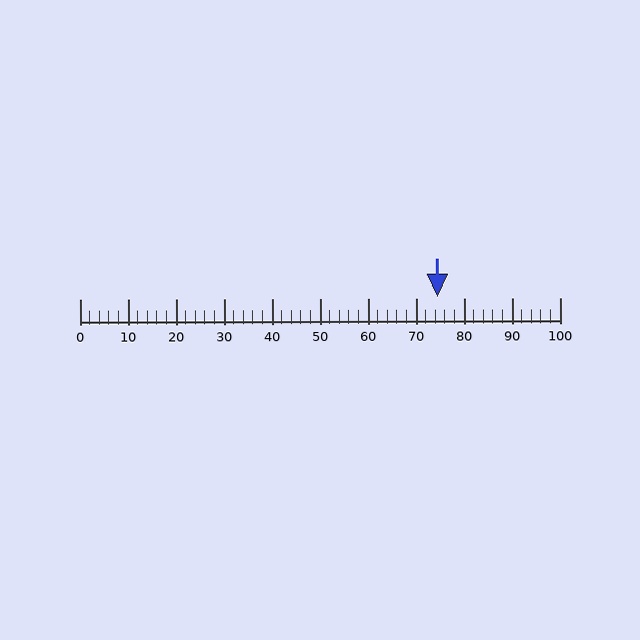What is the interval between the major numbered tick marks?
The major tick marks are spaced 10 units apart.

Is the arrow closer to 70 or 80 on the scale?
The arrow is closer to 70.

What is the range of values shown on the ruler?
The ruler shows values from 0 to 100.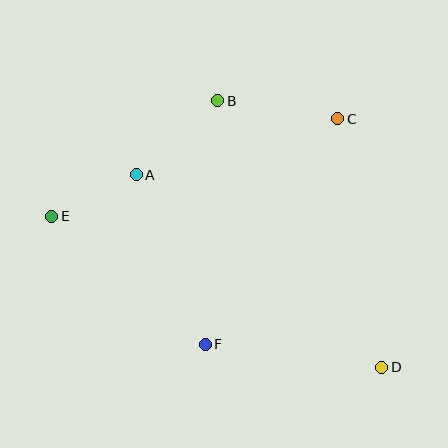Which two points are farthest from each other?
Points D and E are farthest from each other.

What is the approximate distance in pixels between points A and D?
The distance between A and D is approximately 312 pixels.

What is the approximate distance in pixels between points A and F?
The distance between A and F is approximately 183 pixels.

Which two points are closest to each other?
Points A and E are closest to each other.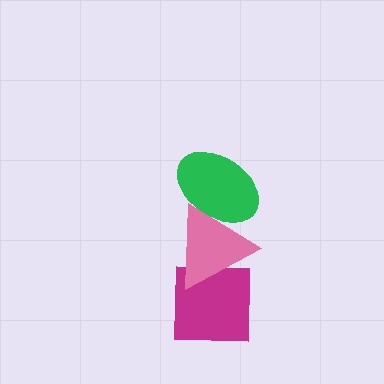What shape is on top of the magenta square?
The pink triangle is on top of the magenta square.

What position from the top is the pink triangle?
The pink triangle is 2nd from the top.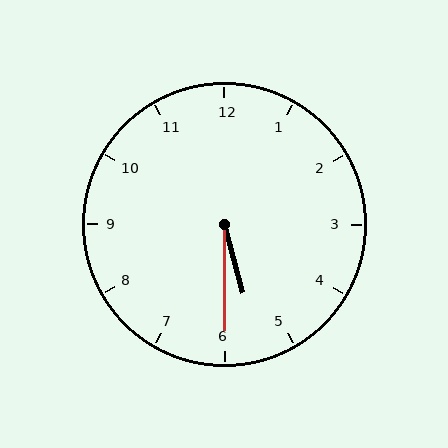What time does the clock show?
5:30.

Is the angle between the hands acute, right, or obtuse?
It is acute.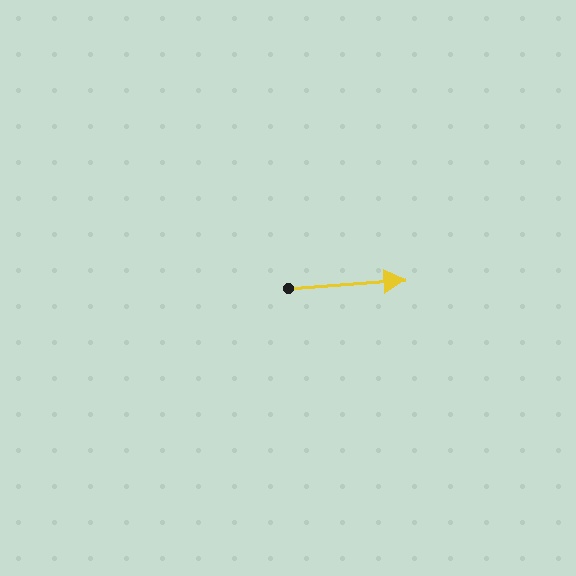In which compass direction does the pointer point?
East.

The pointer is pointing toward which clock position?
Roughly 3 o'clock.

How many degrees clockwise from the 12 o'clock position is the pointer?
Approximately 86 degrees.